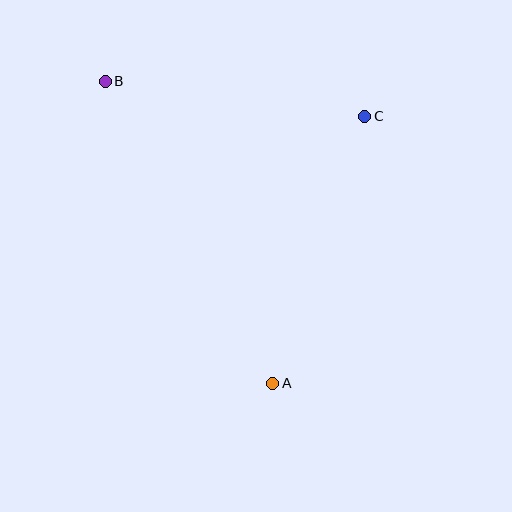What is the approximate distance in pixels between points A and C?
The distance between A and C is approximately 282 pixels.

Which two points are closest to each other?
Points B and C are closest to each other.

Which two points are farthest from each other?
Points A and B are farthest from each other.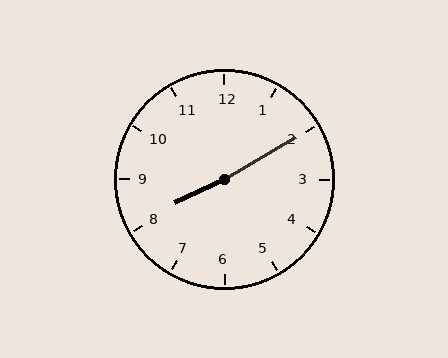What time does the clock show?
8:10.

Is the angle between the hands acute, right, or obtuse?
It is obtuse.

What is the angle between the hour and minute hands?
Approximately 175 degrees.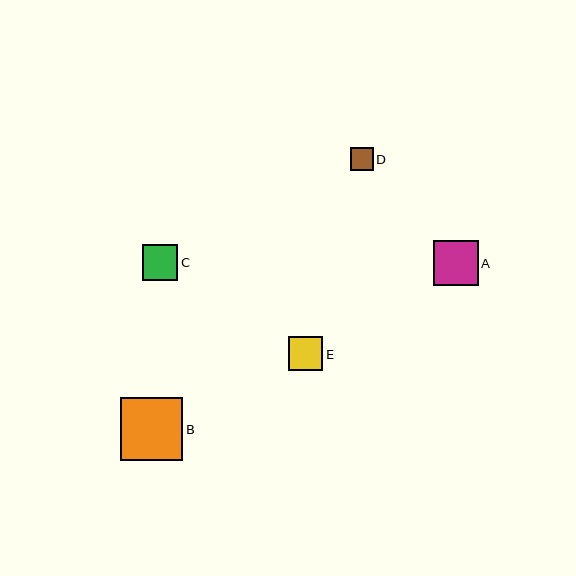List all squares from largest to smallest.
From largest to smallest: B, A, C, E, D.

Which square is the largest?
Square B is the largest with a size of approximately 63 pixels.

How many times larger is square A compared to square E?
Square A is approximately 1.3 times the size of square E.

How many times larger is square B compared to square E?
Square B is approximately 1.9 times the size of square E.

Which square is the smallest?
Square D is the smallest with a size of approximately 23 pixels.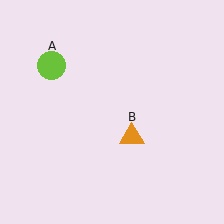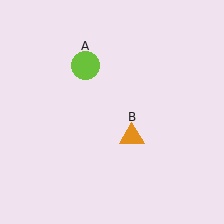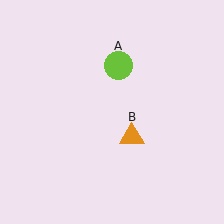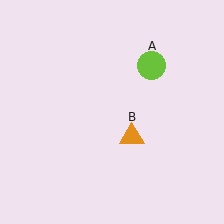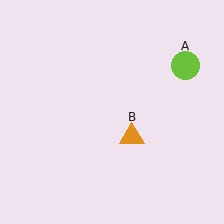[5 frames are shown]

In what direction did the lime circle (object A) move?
The lime circle (object A) moved right.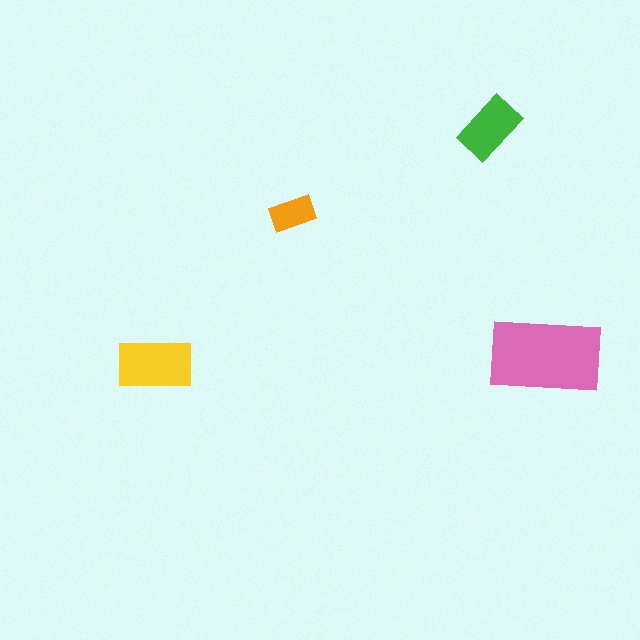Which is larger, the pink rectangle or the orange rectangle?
The pink one.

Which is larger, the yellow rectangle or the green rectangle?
The yellow one.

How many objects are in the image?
There are 4 objects in the image.